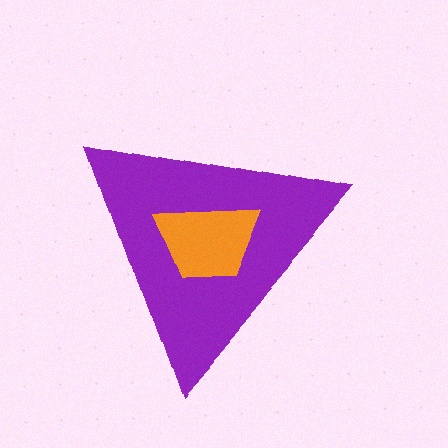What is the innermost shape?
The orange trapezoid.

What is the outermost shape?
The purple triangle.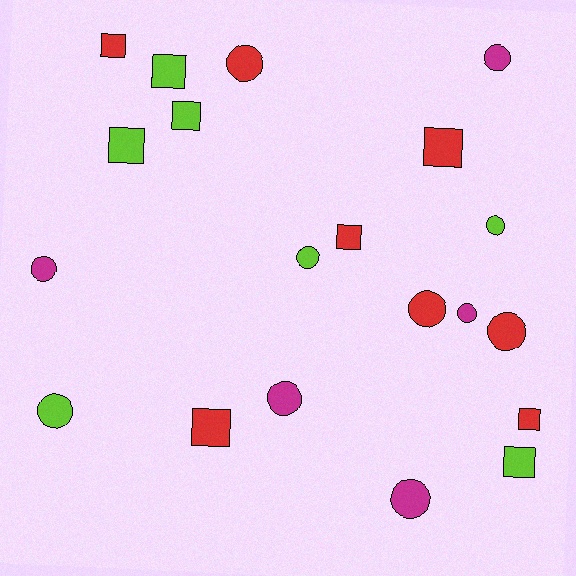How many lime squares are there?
There are 4 lime squares.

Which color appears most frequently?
Red, with 8 objects.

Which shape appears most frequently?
Circle, with 11 objects.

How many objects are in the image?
There are 20 objects.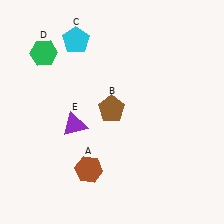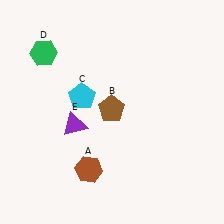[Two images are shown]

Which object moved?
The cyan pentagon (C) moved down.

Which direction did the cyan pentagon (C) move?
The cyan pentagon (C) moved down.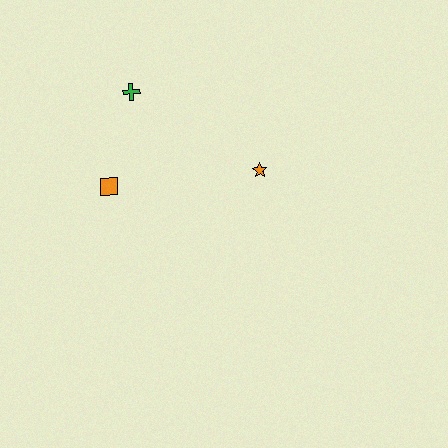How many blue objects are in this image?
There are no blue objects.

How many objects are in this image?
There are 3 objects.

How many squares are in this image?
There is 1 square.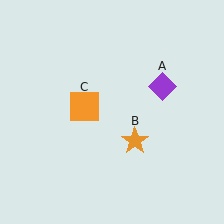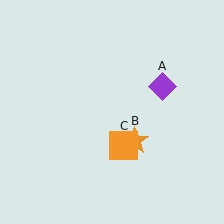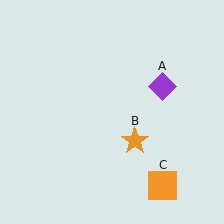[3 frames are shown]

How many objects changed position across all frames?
1 object changed position: orange square (object C).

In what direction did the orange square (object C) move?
The orange square (object C) moved down and to the right.